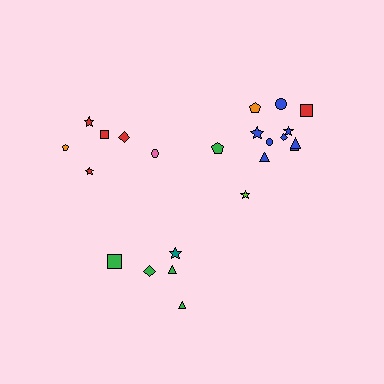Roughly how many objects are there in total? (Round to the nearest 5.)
Roughly 25 objects in total.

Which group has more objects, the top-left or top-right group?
The top-right group.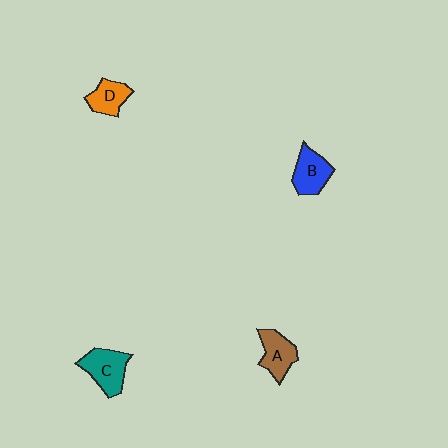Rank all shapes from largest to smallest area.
From largest to smallest: C (teal), B (blue), A (brown), D (orange).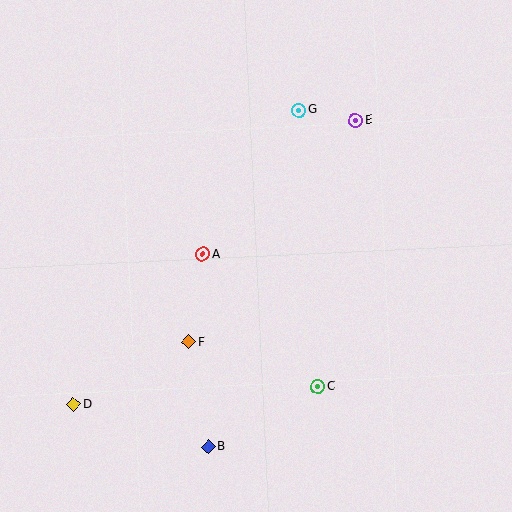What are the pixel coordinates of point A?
Point A is at (202, 254).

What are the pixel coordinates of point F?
Point F is at (189, 342).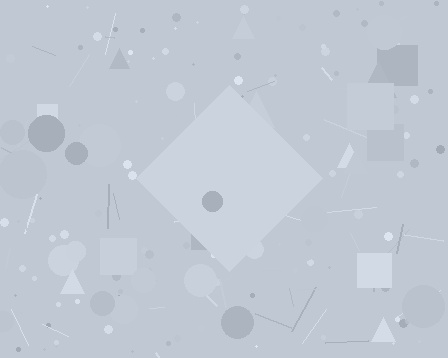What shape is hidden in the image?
A diamond is hidden in the image.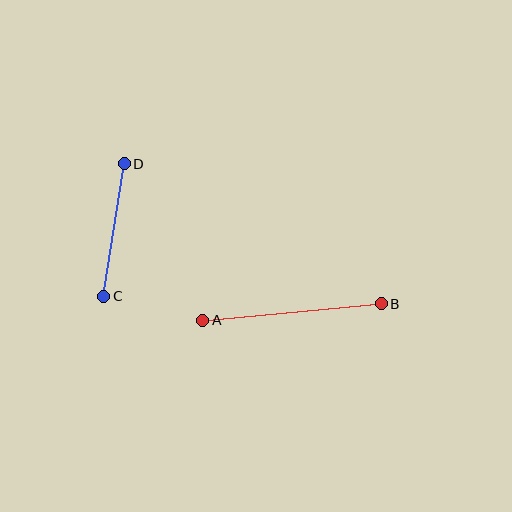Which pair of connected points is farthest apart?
Points A and B are farthest apart.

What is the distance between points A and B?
The distance is approximately 179 pixels.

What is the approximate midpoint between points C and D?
The midpoint is at approximately (114, 230) pixels.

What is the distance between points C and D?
The distance is approximately 134 pixels.